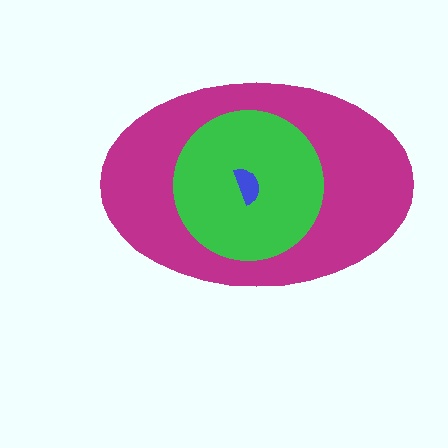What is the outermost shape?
The magenta ellipse.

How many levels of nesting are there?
3.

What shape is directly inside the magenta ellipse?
The green circle.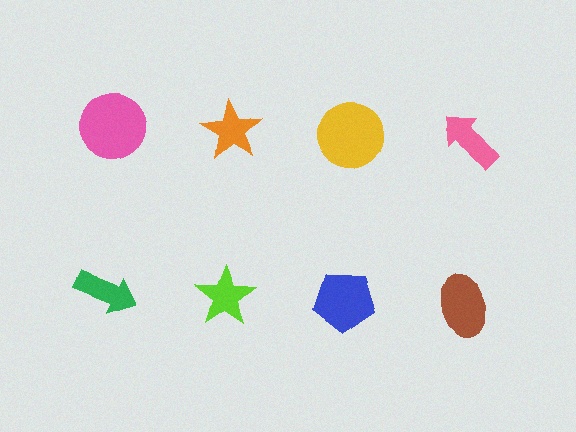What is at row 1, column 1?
A pink circle.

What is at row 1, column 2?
An orange star.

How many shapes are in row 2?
4 shapes.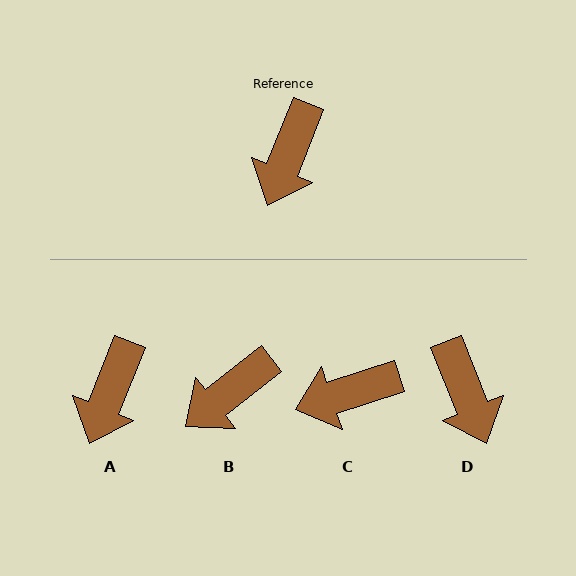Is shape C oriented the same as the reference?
No, it is off by about 50 degrees.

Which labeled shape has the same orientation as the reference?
A.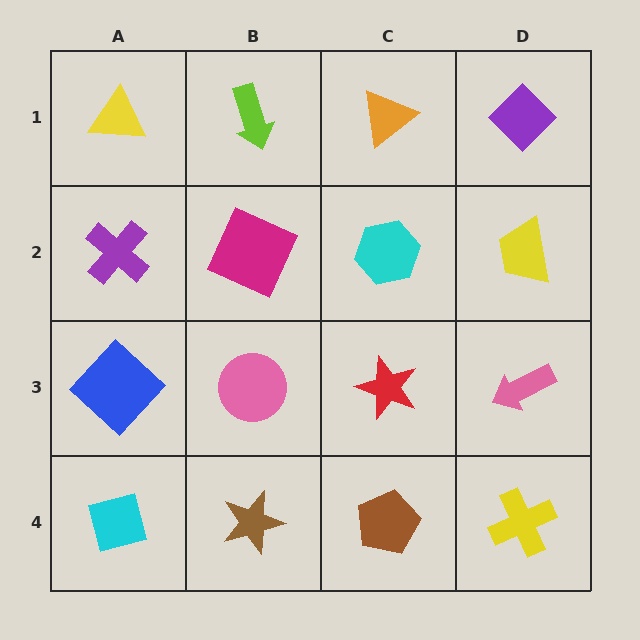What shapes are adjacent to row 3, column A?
A purple cross (row 2, column A), a cyan square (row 4, column A), a pink circle (row 3, column B).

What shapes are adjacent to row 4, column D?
A pink arrow (row 3, column D), a brown pentagon (row 4, column C).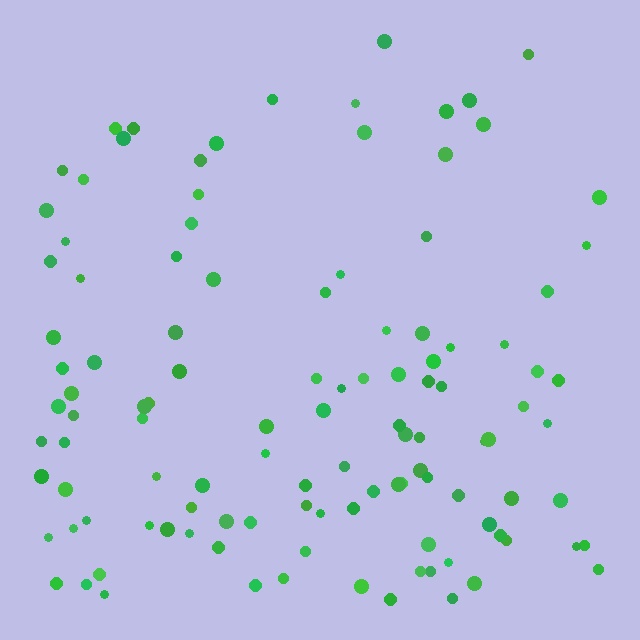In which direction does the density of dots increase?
From top to bottom, with the bottom side densest.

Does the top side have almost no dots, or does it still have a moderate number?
Still a moderate number, just noticeably fewer than the bottom.